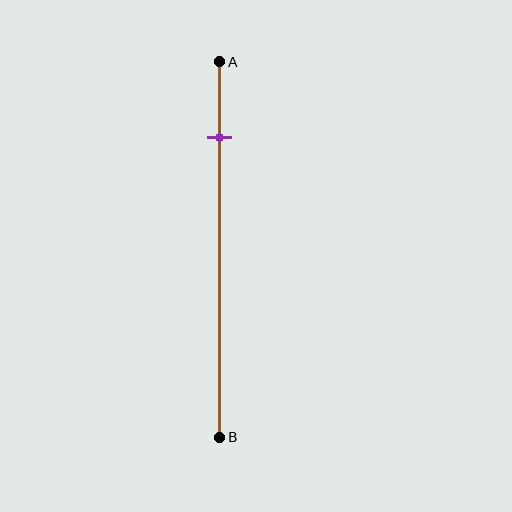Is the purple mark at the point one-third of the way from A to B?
No, the mark is at about 20% from A, not at the 33% one-third point.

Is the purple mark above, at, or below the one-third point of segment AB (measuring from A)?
The purple mark is above the one-third point of segment AB.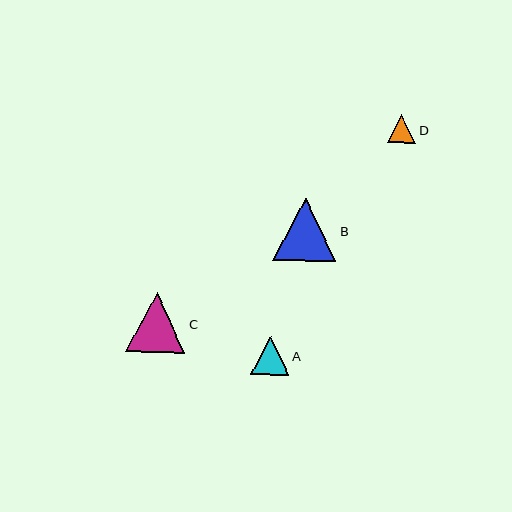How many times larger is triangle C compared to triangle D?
Triangle C is approximately 2.2 times the size of triangle D.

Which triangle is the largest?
Triangle B is the largest with a size of approximately 63 pixels.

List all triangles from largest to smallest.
From largest to smallest: B, C, A, D.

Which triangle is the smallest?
Triangle D is the smallest with a size of approximately 28 pixels.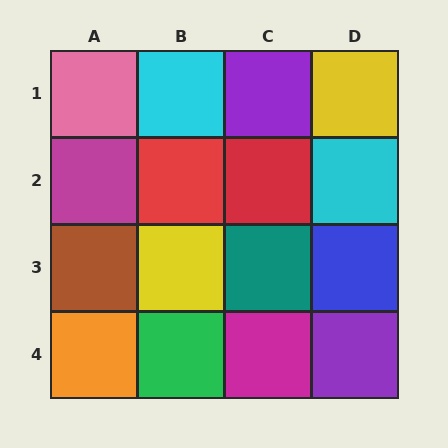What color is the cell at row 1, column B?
Cyan.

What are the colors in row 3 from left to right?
Brown, yellow, teal, blue.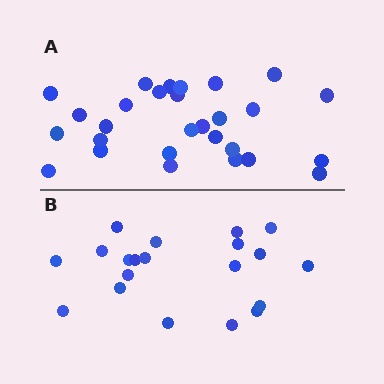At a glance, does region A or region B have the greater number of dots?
Region A (the top region) has more dots.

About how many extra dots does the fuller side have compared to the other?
Region A has roughly 8 or so more dots than region B.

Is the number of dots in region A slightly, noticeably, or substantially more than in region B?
Region A has noticeably more, but not dramatically so. The ratio is roughly 1.4 to 1.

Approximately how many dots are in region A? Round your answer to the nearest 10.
About 30 dots. (The exact count is 28, which rounds to 30.)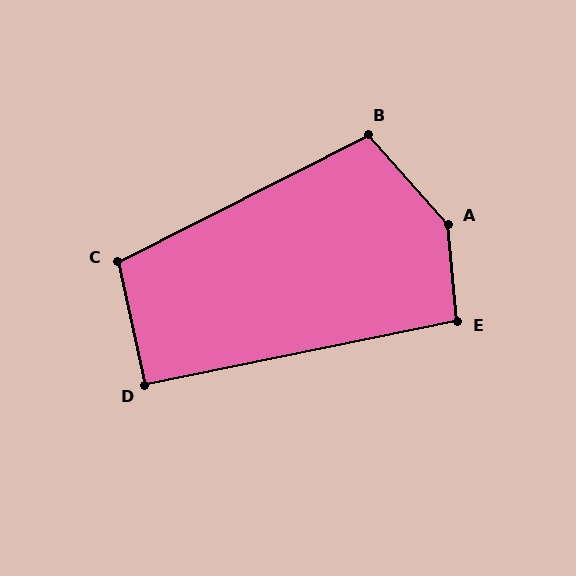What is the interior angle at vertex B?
Approximately 105 degrees (obtuse).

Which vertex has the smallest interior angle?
D, at approximately 91 degrees.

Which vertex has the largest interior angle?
A, at approximately 143 degrees.